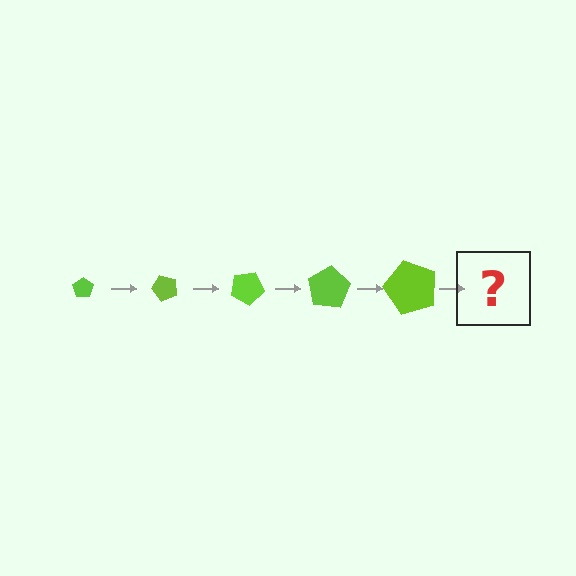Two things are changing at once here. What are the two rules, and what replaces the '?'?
The two rules are that the pentagon grows larger each step and it rotates 50 degrees each step. The '?' should be a pentagon, larger than the previous one and rotated 250 degrees from the start.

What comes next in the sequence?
The next element should be a pentagon, larger than the previous one and rotated 250 degrees from the start.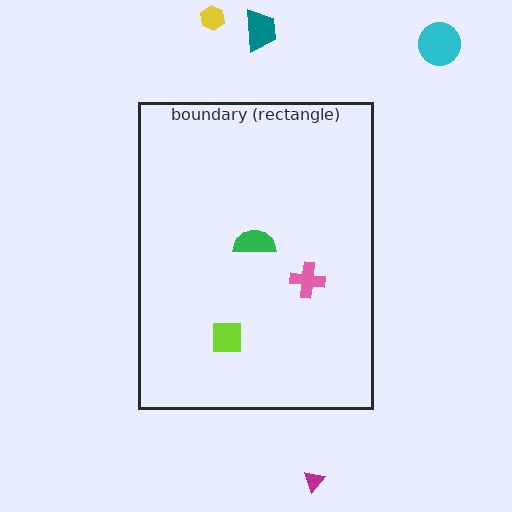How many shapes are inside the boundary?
3 inside, 4 outside.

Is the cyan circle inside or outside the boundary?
Outside.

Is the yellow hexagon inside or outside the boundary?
Outside.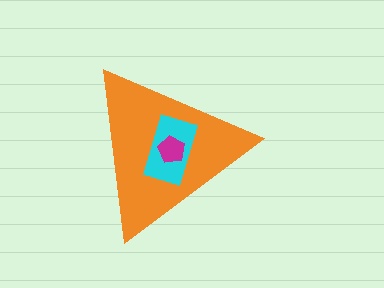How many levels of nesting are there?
3.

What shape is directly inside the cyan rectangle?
The magenta pentagon.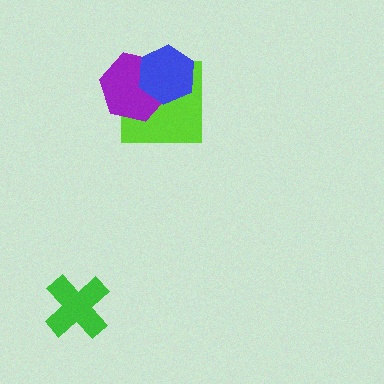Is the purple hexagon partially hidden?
Yes, it is partially covered by another shape.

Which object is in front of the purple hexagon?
The blue hexagon is in front of the purple hexagon.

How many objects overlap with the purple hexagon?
2 objects overlap with the purple hexagon.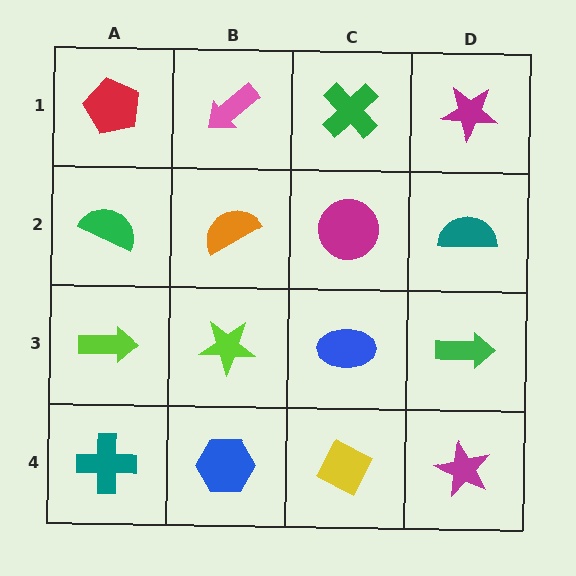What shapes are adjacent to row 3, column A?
A green semicircle (row 2, column A), a teal cross (row 4, column A), a lime star (row 3, column B).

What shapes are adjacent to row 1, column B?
An orange semicircle (row 2, column B), a red pentagon (row 1, column A), a green cross (row 1, column C).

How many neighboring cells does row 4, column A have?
2.